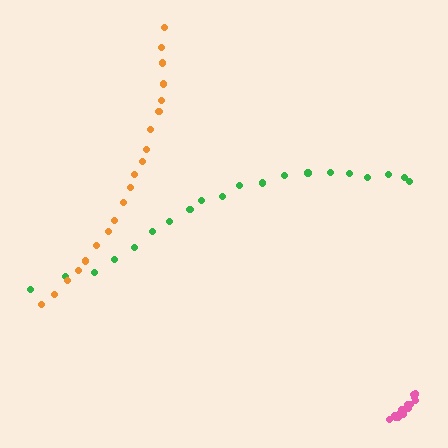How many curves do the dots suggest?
There are 3 distinct paths.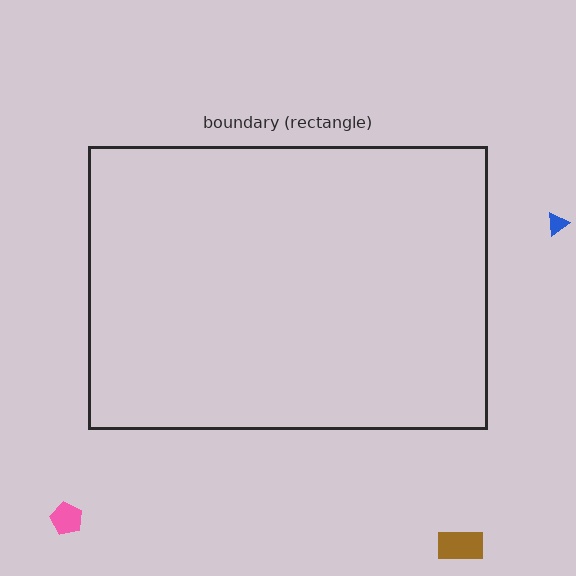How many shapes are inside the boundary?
0 inside, 3 outside.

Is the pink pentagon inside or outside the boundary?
Outside.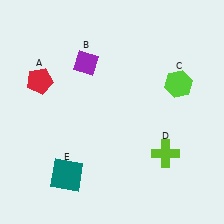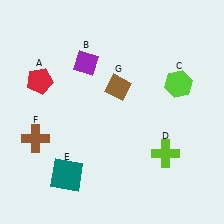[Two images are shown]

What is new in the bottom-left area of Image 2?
A brown cross (F) was added in the bottom-left area of Image 2.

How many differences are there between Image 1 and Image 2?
There are 2 differences between the two images.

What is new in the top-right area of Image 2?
A brown diamond (G) was added in the top-right area of Image 2.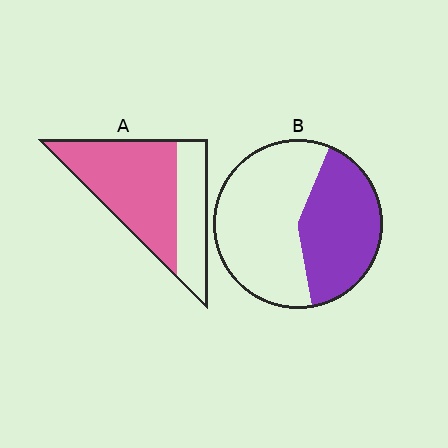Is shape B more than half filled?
No.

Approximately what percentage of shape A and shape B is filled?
A is approximately 65% and B is approximately 40%.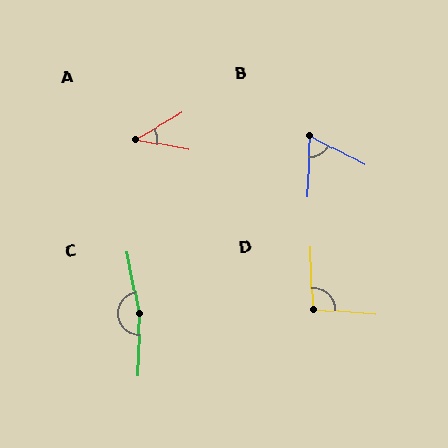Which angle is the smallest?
A, at approximately 39 degrees.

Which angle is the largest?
C, at approximately 167 degrees.